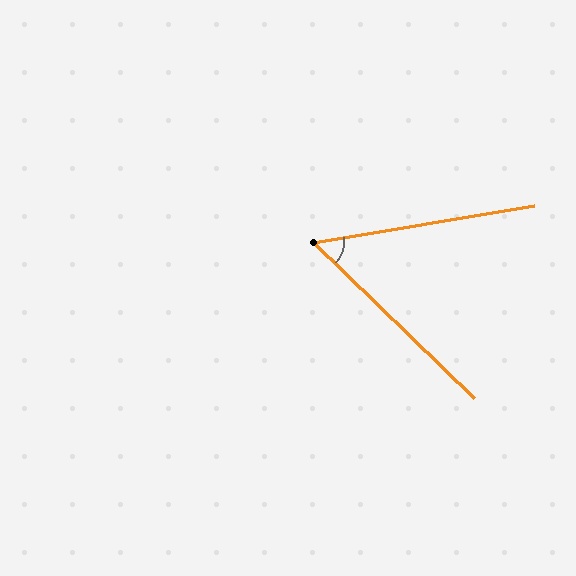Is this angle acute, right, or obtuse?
It is acute.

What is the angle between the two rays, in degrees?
Approximately 54 degrees.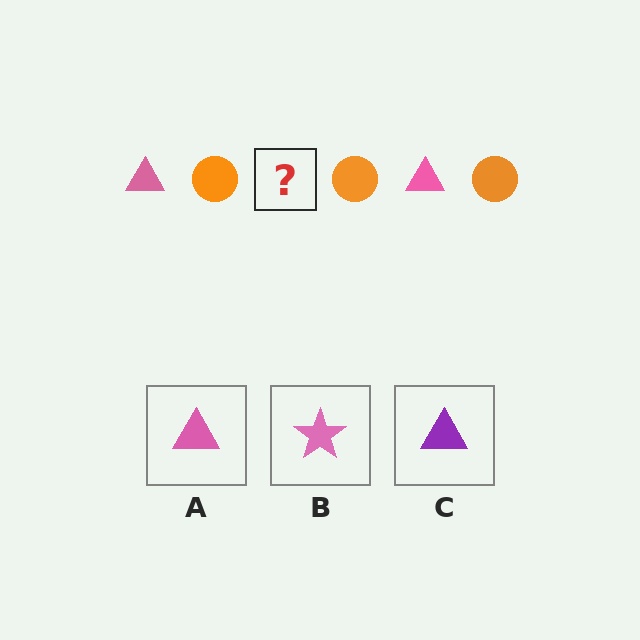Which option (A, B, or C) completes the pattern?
A.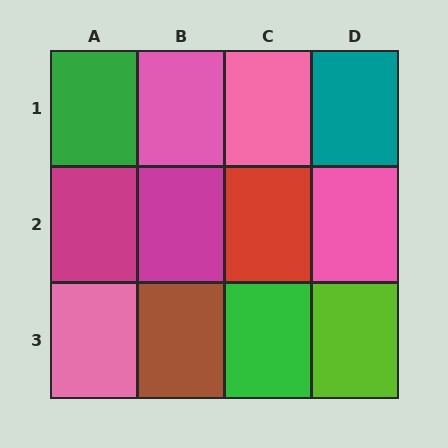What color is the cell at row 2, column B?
Magenta.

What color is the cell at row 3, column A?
Pink.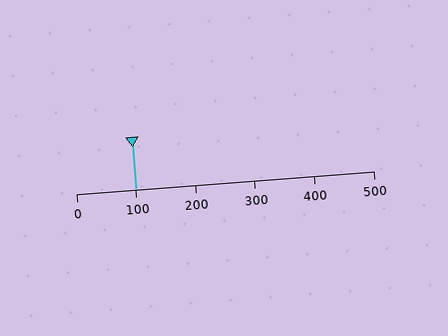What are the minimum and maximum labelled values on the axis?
The axis runs from 0 to 500.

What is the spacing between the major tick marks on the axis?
The major ticks are spaced 100 apart.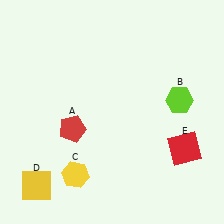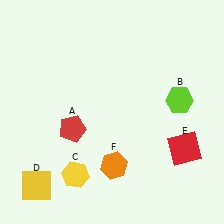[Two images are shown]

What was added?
An orange hexagon (F) was added in Image 2.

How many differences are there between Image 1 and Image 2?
There is 1 difference between the two images.